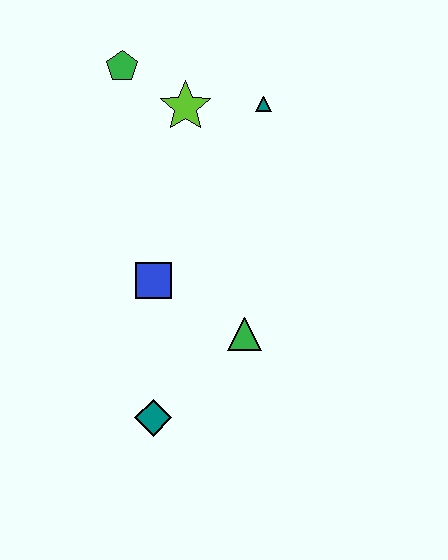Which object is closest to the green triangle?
The blue square is closest to the green triangle.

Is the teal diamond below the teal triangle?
Yes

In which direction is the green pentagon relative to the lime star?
The green pentagon is to the left of the lime star.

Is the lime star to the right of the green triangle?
No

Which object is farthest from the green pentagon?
The teal diamond is farthest from the green pentagon.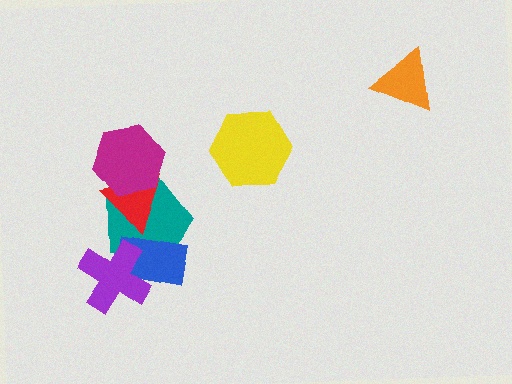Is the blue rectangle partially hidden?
Yes, it is partially covered by another shape.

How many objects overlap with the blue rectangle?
2 objects overlap with the blue rectangle.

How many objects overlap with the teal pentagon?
4 objects overlap with the teal pentagon.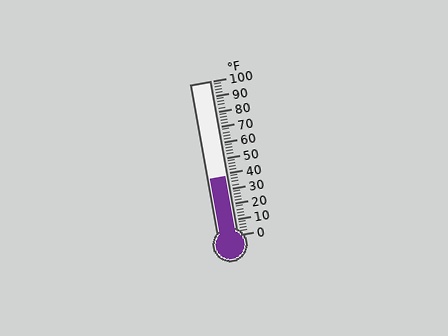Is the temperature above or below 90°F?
The temperature is below 90°F.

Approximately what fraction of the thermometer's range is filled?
The thermometer is filled to approximately 40% of its range.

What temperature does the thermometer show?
The thermometer shows approximately 38°F.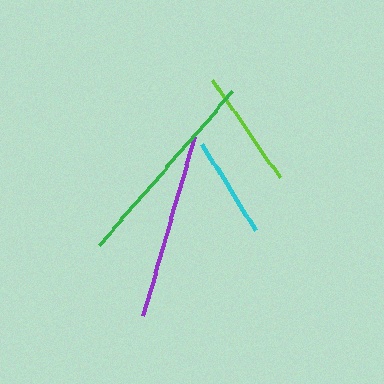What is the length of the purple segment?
The purple segment is approximately 186 pixels long.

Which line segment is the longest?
The green line is the longest at approximately 203 pixels.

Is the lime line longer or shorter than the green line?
The green line is longer than the lime line.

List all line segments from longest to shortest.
From longest to shortest: green, purple, lime, cyan.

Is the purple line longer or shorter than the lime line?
The purple line is longer than the lime line.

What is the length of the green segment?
The green segment is approximately 203 pixels long.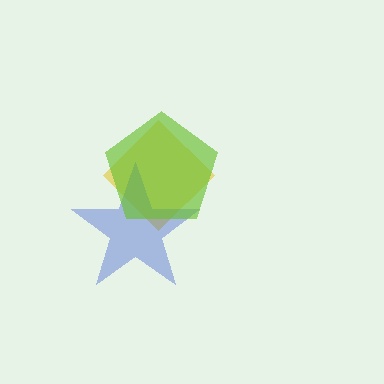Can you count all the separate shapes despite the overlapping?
Yes, there are 3 separate shapes.